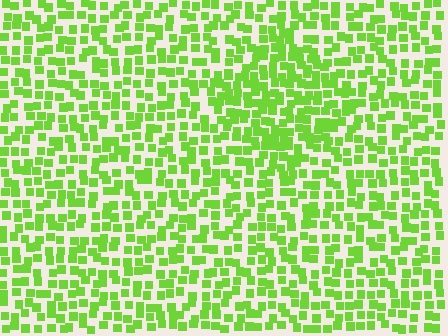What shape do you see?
I see a diamond.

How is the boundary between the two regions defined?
The boundary is defined by a change in element density (approximately 1.5x ratio). All elements are the same color, size, and shape.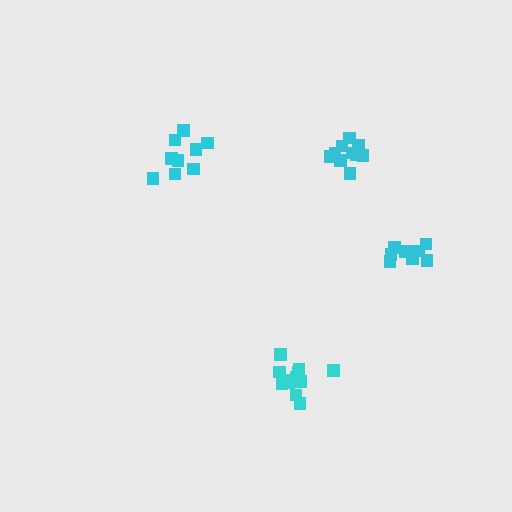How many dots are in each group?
Group 1: 8 dots, Group 2: 10 dots, Group 3: 13 dots, Group 4: 9 dots (40 total).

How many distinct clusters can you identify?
There are 4 distinct clusters.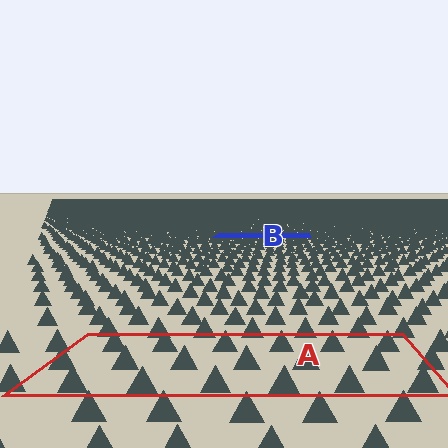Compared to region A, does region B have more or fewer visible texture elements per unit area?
Region B has more texture elements per unit area — they are packed more densely because it is farther away.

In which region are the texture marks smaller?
The texture marks are smaller in region B, because it is farther away.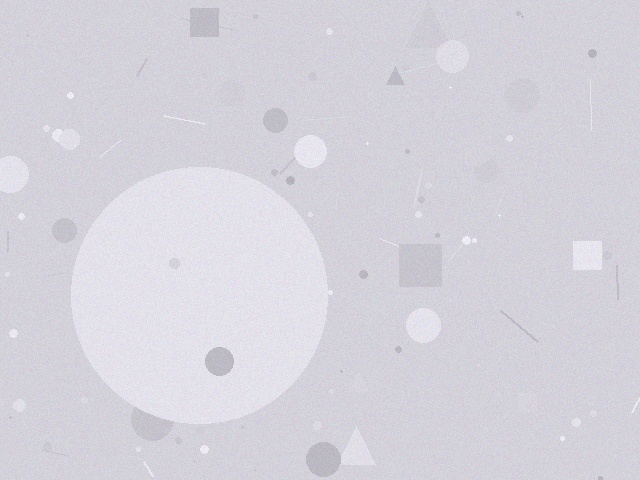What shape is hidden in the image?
A circle is hidden in the image.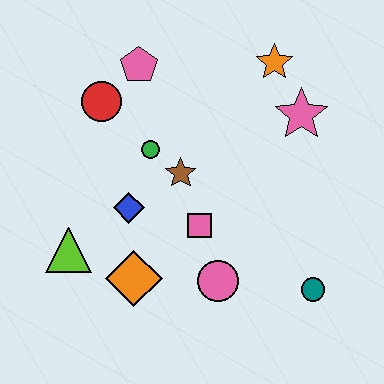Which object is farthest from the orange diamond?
The orange star is farthest from the orange diamond.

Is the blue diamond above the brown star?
No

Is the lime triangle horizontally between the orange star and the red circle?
No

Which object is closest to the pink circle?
The pink square is closest to the pink circle.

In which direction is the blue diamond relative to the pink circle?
The blue diamond is to the left of the pink circle.